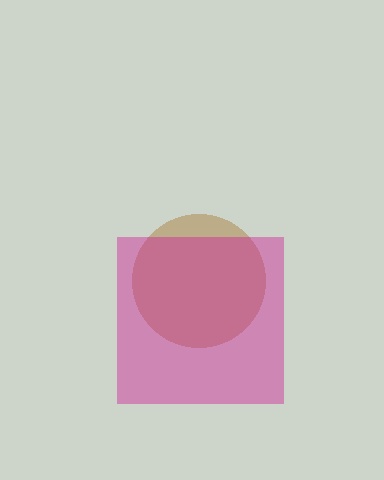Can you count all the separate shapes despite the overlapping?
Yes, there are 2 separate shapes.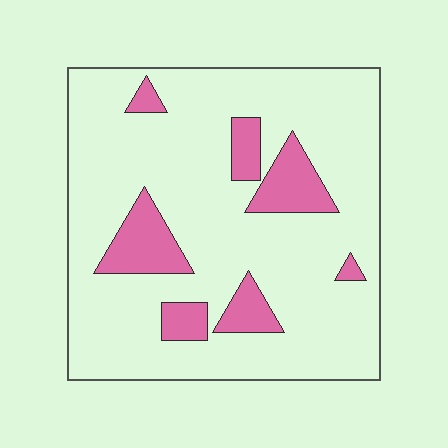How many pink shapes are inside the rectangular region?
7.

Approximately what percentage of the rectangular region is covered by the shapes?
Approximately 15%.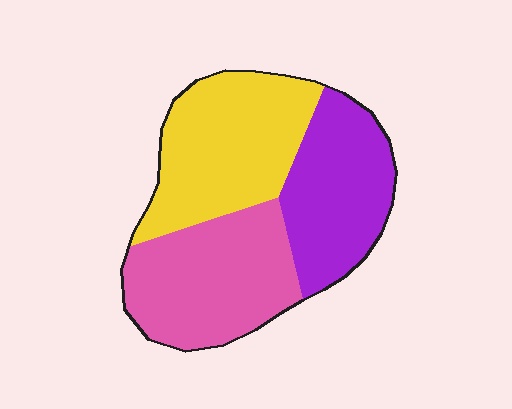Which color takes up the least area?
Purple, at roughly 30%.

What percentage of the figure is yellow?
Yellow covers 36% of the figure.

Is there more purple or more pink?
Pink.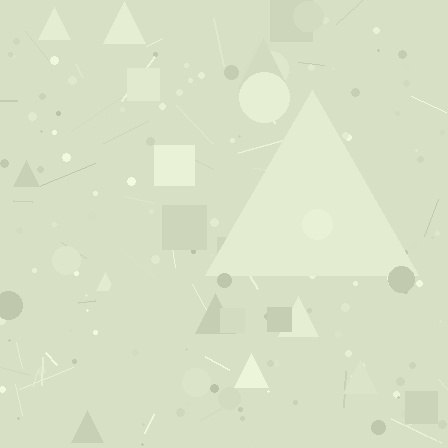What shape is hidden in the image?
A triangle is hidden in the image.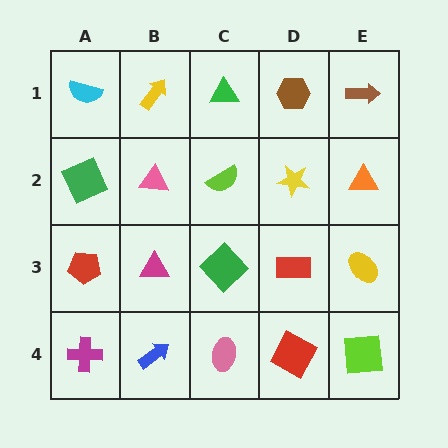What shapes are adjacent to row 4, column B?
A magenta triangle (row 3, column B), a magenta cross (row 4, column A), a pink ellipse (row 4, column C).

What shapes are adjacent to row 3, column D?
A yellow star (row 2, column D), a red square (row 4, column D), a green diamond (row 3, column C), a yellow ellipse (row 3, column E).